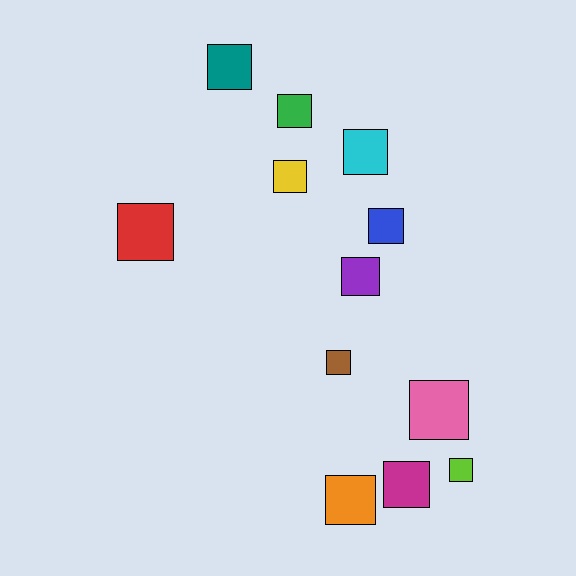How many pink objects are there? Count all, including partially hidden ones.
There is 1 pink object.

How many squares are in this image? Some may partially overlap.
There are 12 squares.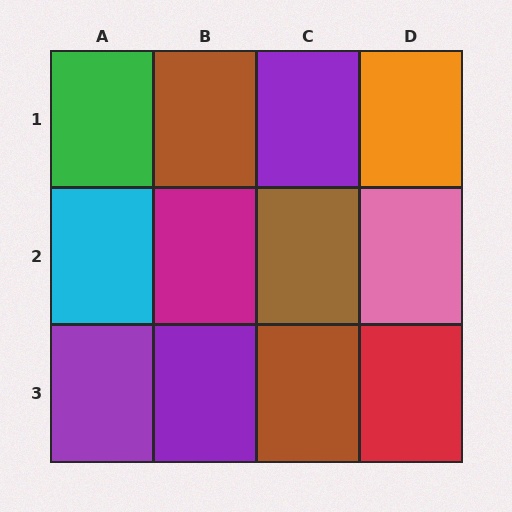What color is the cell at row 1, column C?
Purple.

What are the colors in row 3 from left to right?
Purple, purple, brown, red.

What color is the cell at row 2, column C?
Brown.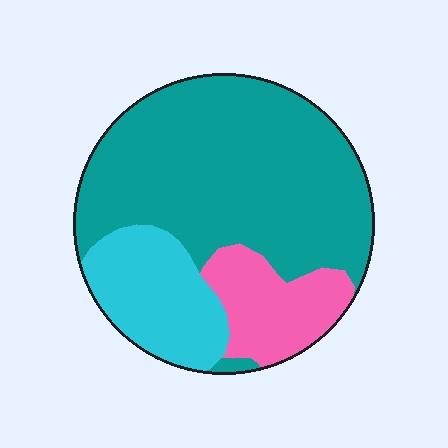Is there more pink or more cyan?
Cyan.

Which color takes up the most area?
Teal, at roughly 65%.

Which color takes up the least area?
Pink, at roughly 15%.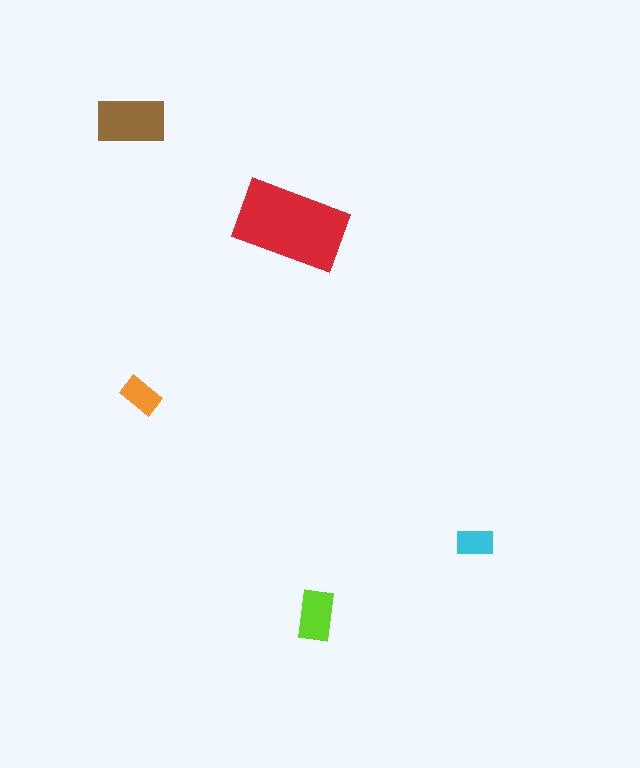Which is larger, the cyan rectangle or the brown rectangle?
The brown one.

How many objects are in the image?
There are 5 objects in the image.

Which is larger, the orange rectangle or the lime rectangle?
The lime one.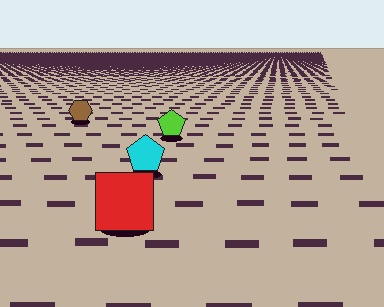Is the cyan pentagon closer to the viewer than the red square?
No. The red square is closer — you can tell from the texture gradient: the ground texture is coarser near it.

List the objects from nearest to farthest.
From nearest to farthest: the red square, the cyan pentagon, the lime pentagon, the brown hexagon.